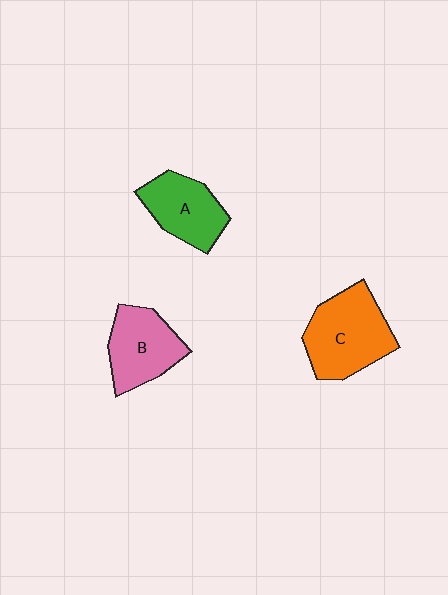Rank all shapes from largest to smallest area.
From largest to smallest: C (orange), B (pink), A (green).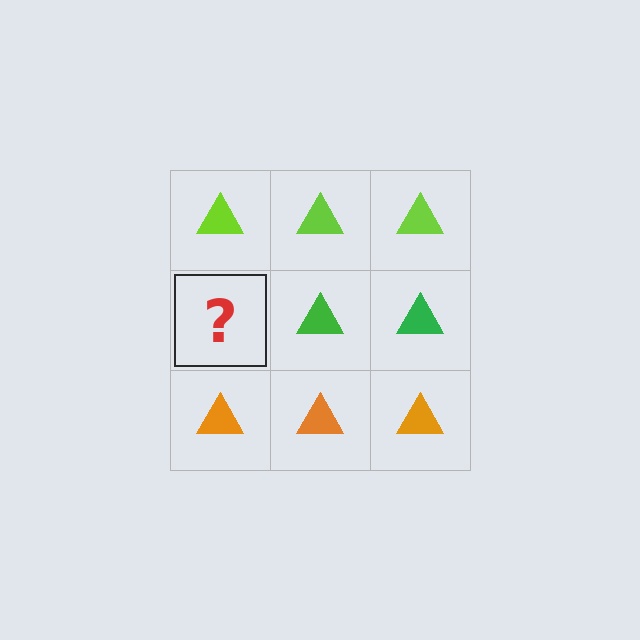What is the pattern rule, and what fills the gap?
The rule is that each row has a consistent color. The gap should be filled with a green triangle.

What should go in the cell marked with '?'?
The missing cell should contain a green triangle.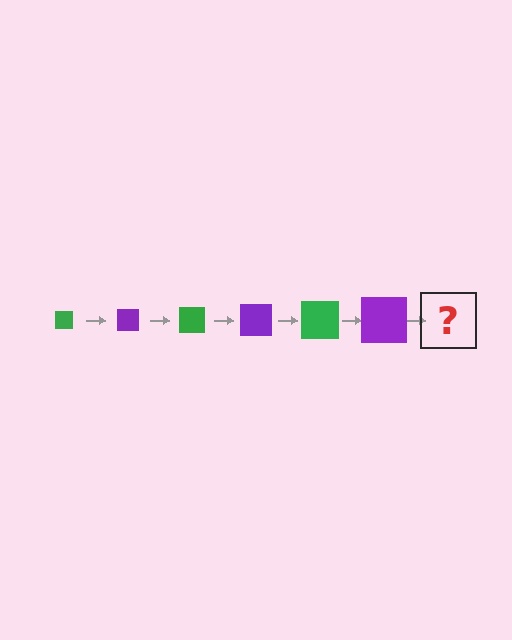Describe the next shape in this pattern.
It should be a green square, larger than the previous one.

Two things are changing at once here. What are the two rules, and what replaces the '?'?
The two rules are that the square grows larger each step and the color cycles through green and purple. The '?' should be a green square, larger than the previous one.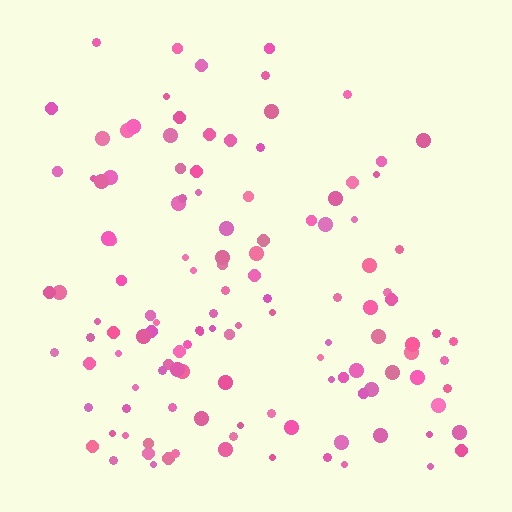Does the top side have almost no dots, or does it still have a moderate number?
Still a moderate number, just noticeably fewer than the bottom.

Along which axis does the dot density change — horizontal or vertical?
Vertical.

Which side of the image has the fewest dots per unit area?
The top.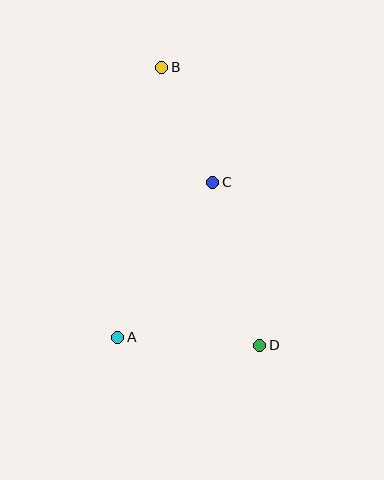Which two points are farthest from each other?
Points B and D are farthest from each other.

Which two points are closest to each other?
Points B and C are closest to each other.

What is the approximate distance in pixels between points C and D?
The distance between C and D is approximately 169 pixels.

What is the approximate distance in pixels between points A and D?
The distance between A and D is approximately 142 pixels.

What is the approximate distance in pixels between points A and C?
The distance between A and C is approximately 182 pixels.